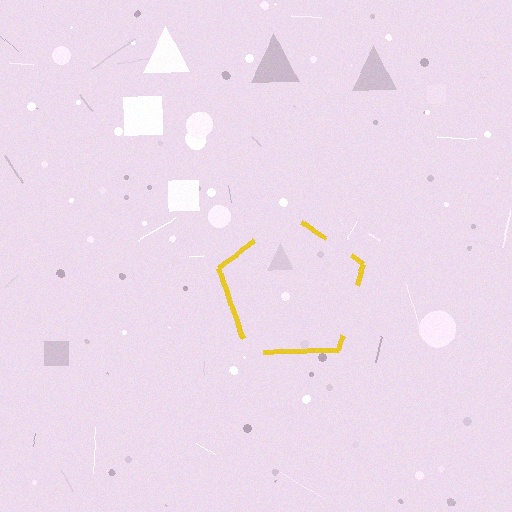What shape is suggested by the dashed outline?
The dashed outline suggests a pentagon.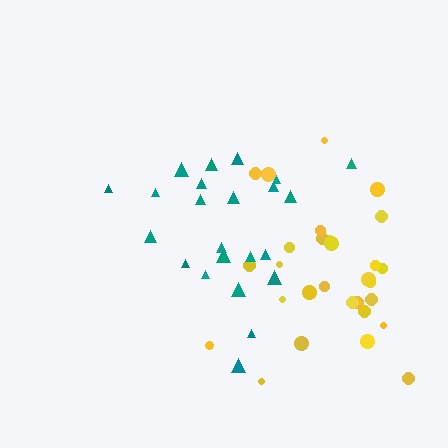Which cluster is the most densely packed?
Yellow.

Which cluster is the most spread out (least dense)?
Teal.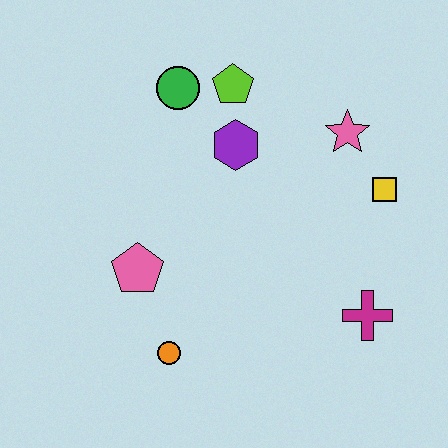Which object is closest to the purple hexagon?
The lime pentagon is closest to the purple hexagon.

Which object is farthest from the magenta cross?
The green circle is farthest from the magenta cross.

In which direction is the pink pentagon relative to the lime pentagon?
The pink pentagon is below the lime pentagon.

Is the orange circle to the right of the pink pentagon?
Yes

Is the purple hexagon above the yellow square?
Yes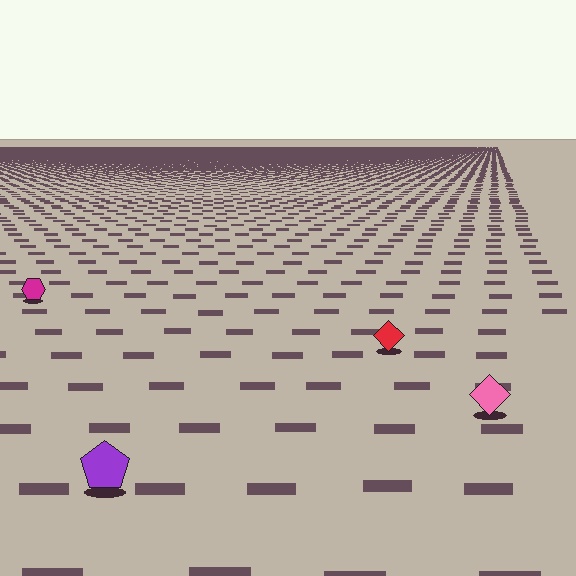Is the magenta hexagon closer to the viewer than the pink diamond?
No. The pink diamond is closer — you can tell from the texture gradient: the ground texture is coarser near it.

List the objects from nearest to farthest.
From nearest to farthest: the purple pentagon, the pink diamond, the red diamond, the magenta hexagon.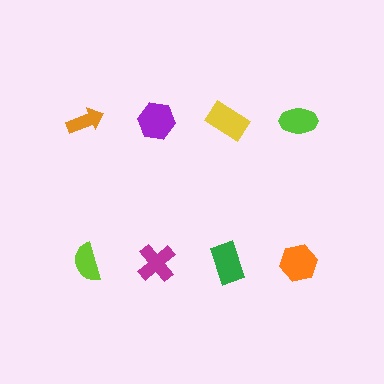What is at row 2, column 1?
A lime semicircle.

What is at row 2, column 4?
An orange hexagon.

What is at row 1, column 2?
A purple hexagon.